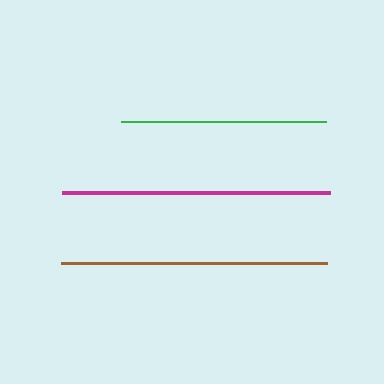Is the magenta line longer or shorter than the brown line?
The magenta line is longer than the brown line.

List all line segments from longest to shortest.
From longest to shortest: magenta, brown, green.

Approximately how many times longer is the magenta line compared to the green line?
The magenta line is approximately 1.3 times the length of the green line.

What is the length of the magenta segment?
The magenta segment is approximately 269 pixels long.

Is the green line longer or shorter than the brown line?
The brown line is longer than the green line.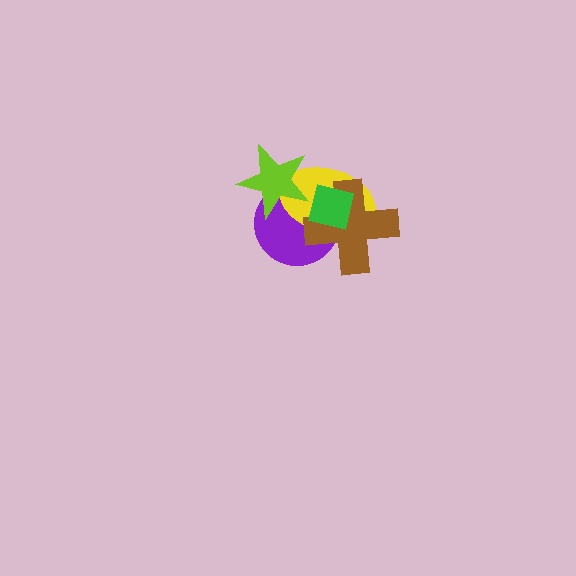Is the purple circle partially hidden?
Yes, it is partially covered by another shape.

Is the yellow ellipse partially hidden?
Yes, it is partially covered by another shape.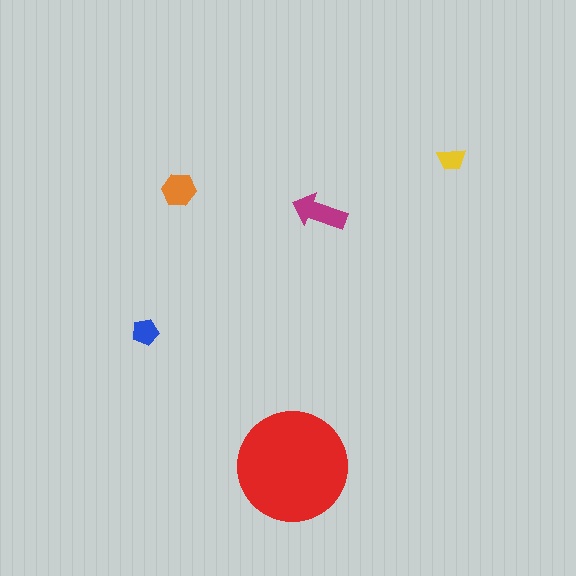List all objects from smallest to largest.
The yellow trapezoid, the blue pentagon, the orange hexagon, the magenta arrow, the red circle.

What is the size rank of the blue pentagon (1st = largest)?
4th.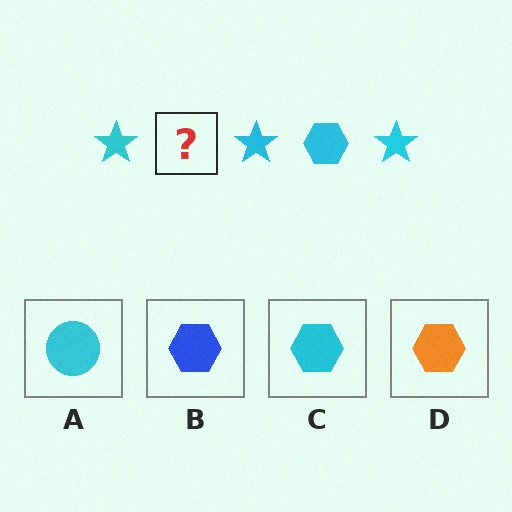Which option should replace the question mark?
Option C.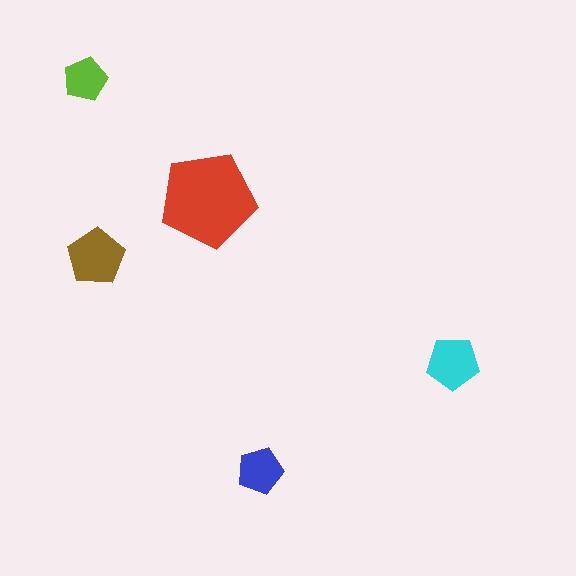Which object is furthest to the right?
The cyan pentagon is rightmost.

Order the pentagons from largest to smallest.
the red one, the brown one, the cyan one, the blue one, the lime one.